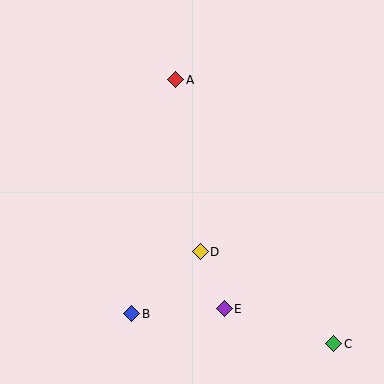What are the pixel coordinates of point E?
Point E is at (224, 309).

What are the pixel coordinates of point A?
Point A is at (176, 80).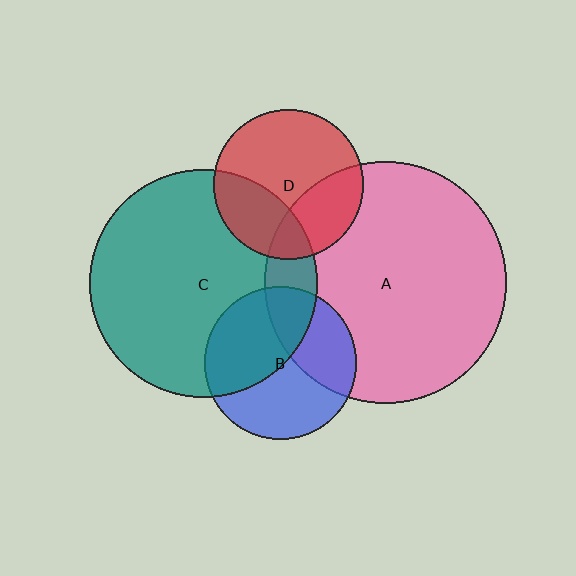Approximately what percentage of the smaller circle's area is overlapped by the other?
Approximately 15%.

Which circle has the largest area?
Circle A (pink).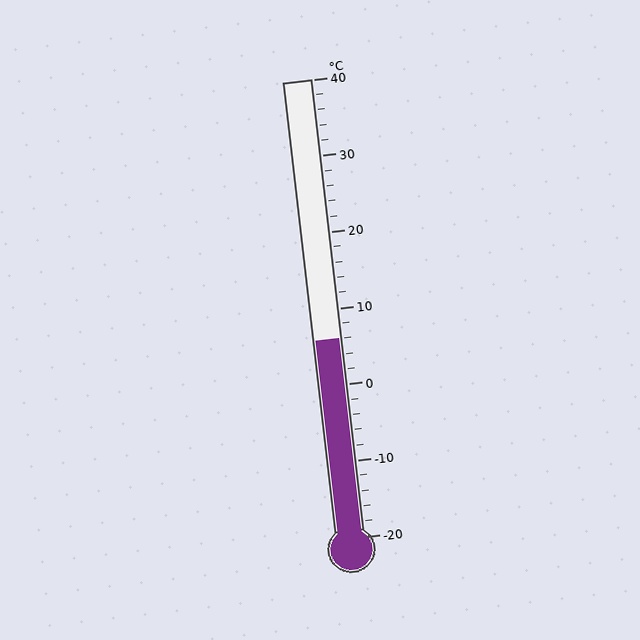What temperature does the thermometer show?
The thermometer shows approximately 6°C.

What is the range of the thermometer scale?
The thermometer scale ranges from -20°C to 40°C.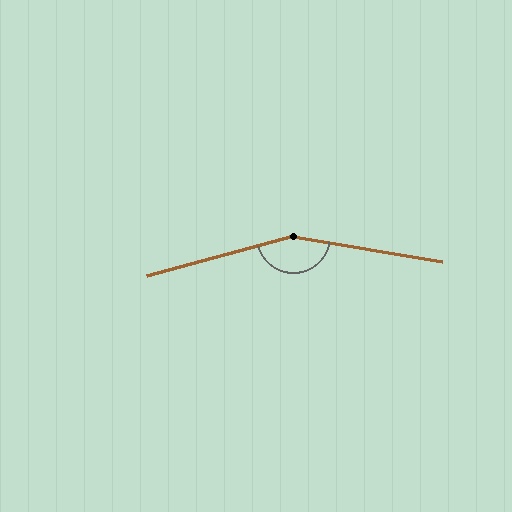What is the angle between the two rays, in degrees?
Approximately 156 degrees.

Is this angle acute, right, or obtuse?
It is obtuse.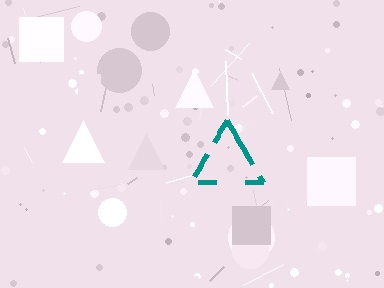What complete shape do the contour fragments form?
The contour fragments form a triangle.